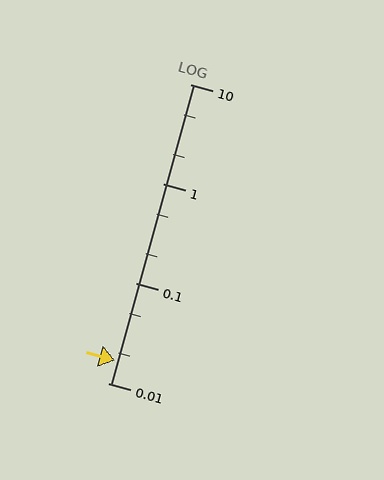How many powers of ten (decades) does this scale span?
The scale spans 3 decades, from 0.01 to 10.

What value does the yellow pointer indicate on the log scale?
The pointer indicates approximately 0.017.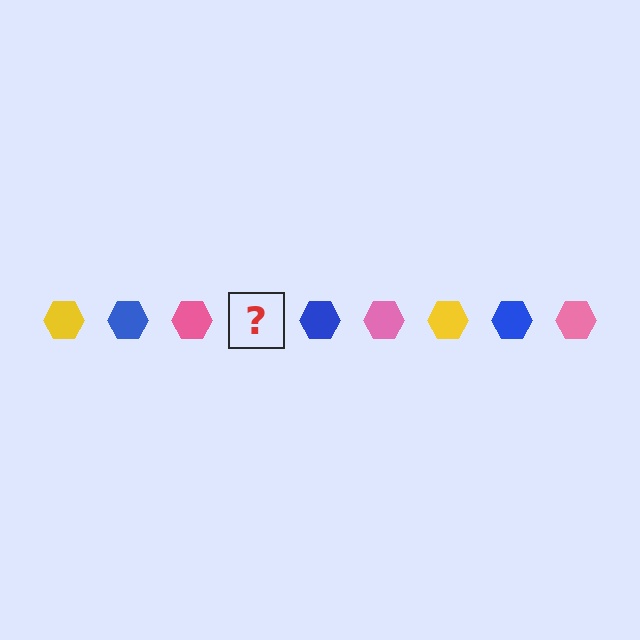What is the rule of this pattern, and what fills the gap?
The rule is that the pattern cycles through yellow, blue, pink hexagons. The gap should be filled with a yellow hexagon.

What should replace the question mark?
The question mark should be replaced with a yellow hexagon.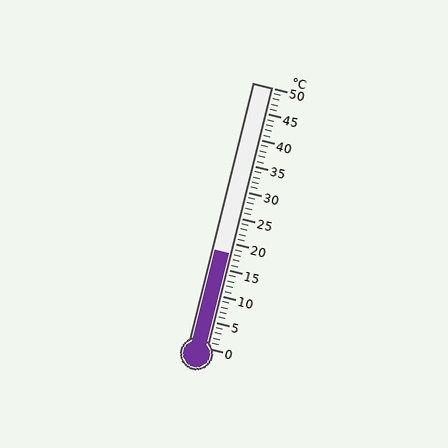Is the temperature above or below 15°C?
The temperature is above 15°C.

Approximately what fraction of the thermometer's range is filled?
The thermometer is filled to approximately 35% of its range.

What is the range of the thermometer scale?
The thermometer scale ranges from 0°C to 50°C.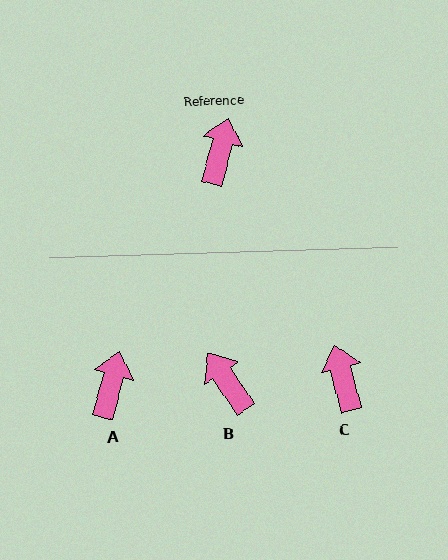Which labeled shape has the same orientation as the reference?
A.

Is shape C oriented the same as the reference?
No, it is off by about 29 degrees.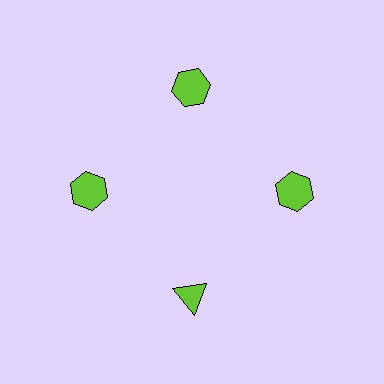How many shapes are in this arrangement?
There are 4 shapes arranged in a ring pattern.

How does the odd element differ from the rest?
It has a different shape: triangle instead of hexagon.